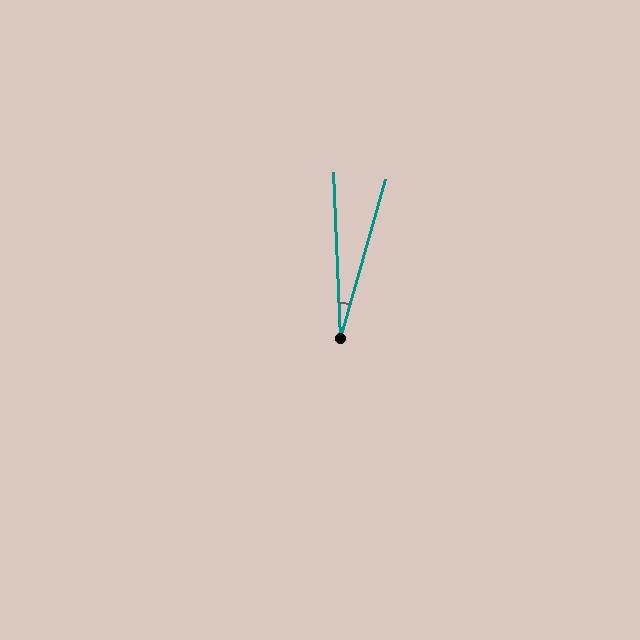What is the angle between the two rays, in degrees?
Approximately 18 degrees.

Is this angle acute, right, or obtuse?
It is acute.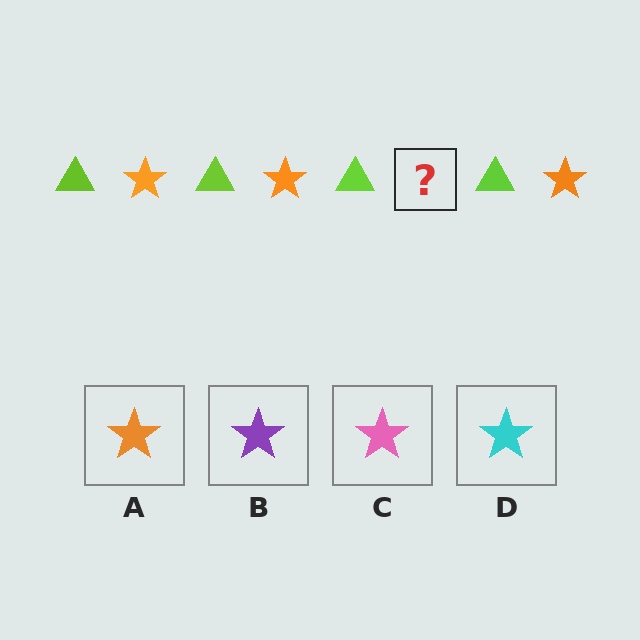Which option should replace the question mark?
Option A.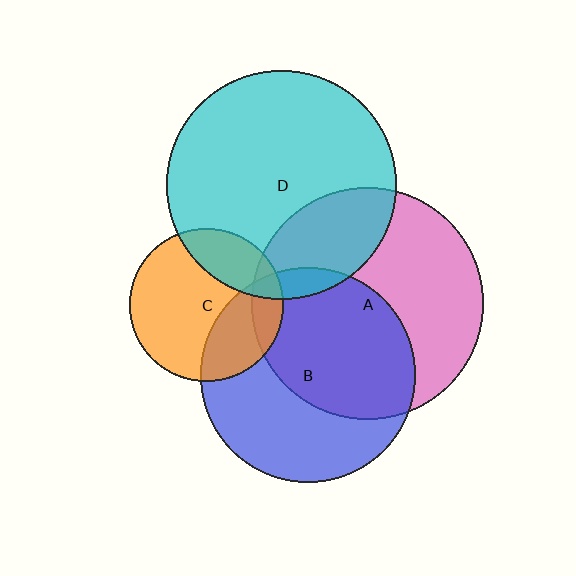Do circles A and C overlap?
Yes.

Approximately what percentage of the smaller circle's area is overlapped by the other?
Approximately 10%.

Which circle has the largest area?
Circle A (pink).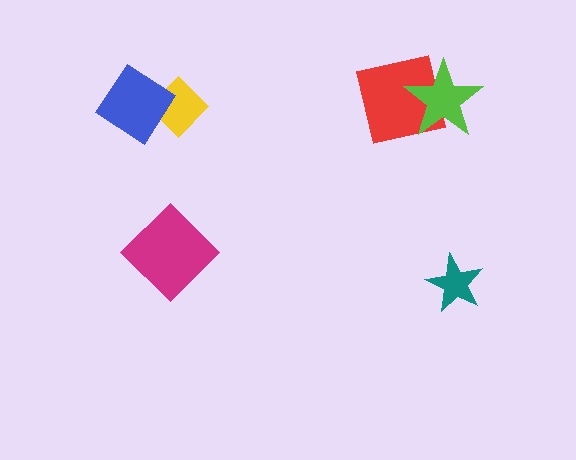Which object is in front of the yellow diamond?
The blue diamond is in front of the yellow diamond.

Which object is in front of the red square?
The lime star is in front of the red square.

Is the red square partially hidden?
Yes, it is partially covered by another shape.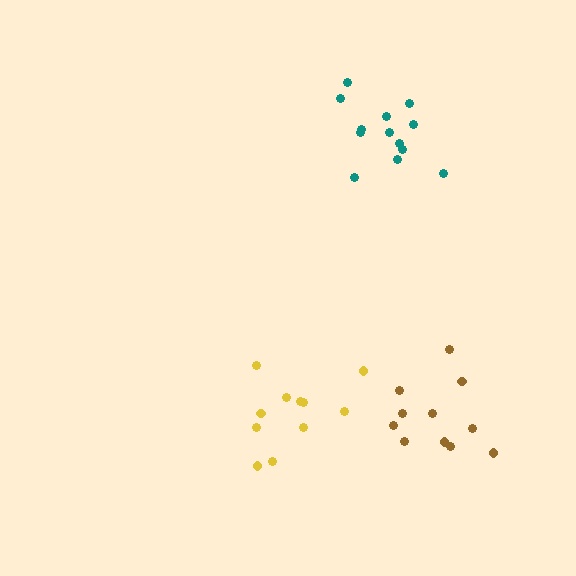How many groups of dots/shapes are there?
There are 3 groups.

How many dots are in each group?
Group 1: 11 dots, Group 2: 11 dots, Group 3: 13 dots (35 total).